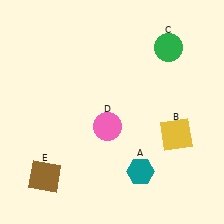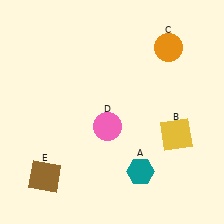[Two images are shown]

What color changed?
The circle (C) changed from green in Image 1 to orange in Image 2.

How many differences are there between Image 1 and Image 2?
There is 1 difference between the two images.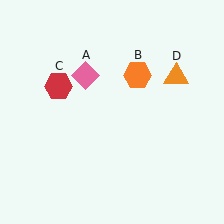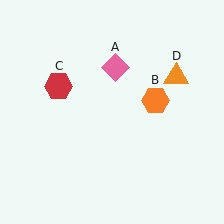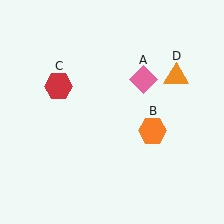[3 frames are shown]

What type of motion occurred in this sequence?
The pink diamond (object A), orange hexagon (object B) rotated clockwise around the center of the scene.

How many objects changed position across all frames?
2 objects changed position: pink diamond (object A), orange hexagon (object B).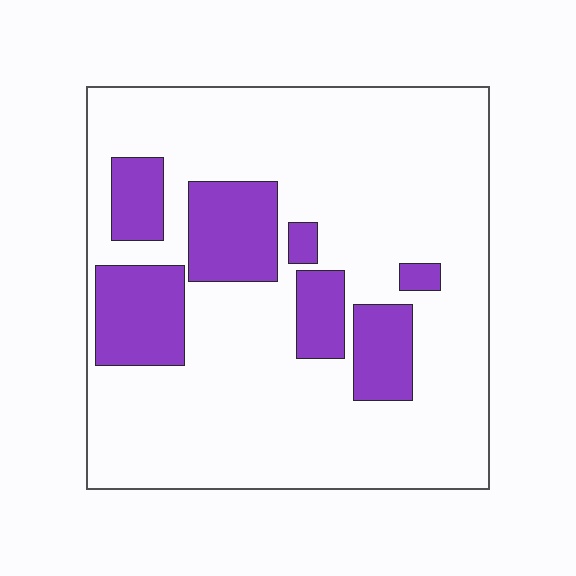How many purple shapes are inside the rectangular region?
7.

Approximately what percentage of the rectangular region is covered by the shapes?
Approximately 20%.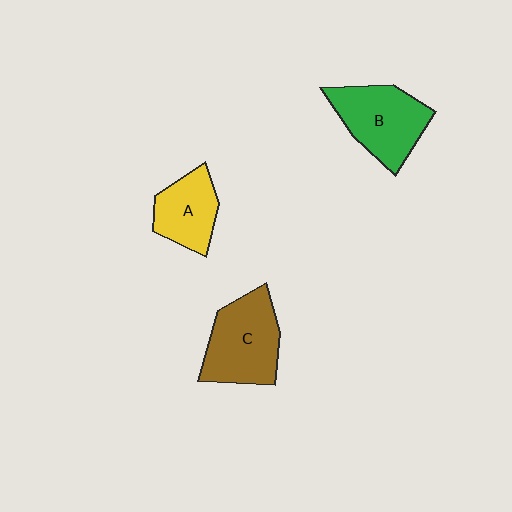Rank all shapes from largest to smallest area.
From largest to smallest: C (brown), B (green), A (yellow).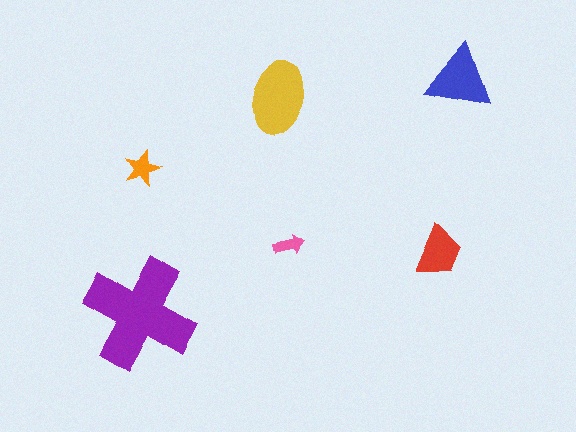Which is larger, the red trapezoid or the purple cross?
The purple cross.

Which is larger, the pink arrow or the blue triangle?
The blue triangle.